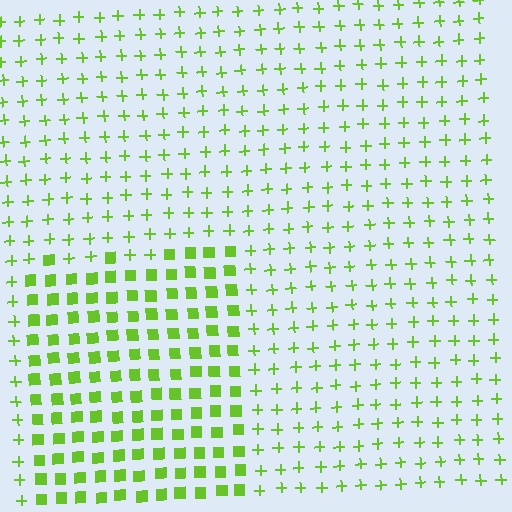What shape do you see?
I see a rectangle.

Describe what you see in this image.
The image is filled with small lime elements arranged in a uniform grid. A rectangle-shaped region contains squares, while the surrounding area contains plus signs. The boundary is defined purely by the change in element shape.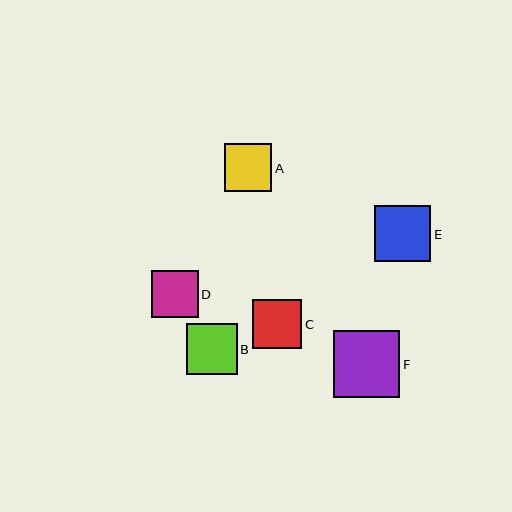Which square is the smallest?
Square D is the smallest with a size of approximately 46 pixels.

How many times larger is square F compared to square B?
Square F is approximately 1.3 times the size of square B.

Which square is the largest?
Square F is the largest with a size of approximately 66 pixels.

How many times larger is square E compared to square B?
Square E is approximately 1.1 times the size of square B.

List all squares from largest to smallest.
From largest to smallest: F, E, B, C, A, D.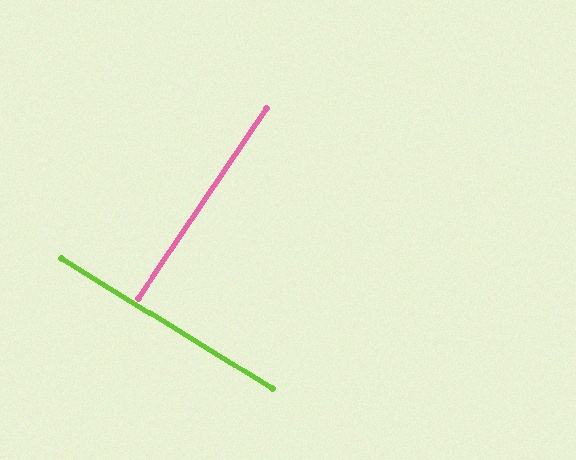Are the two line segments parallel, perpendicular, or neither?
Perpendicular — they meet at approximately 88°.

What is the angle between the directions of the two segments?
Approximately 88 degrees.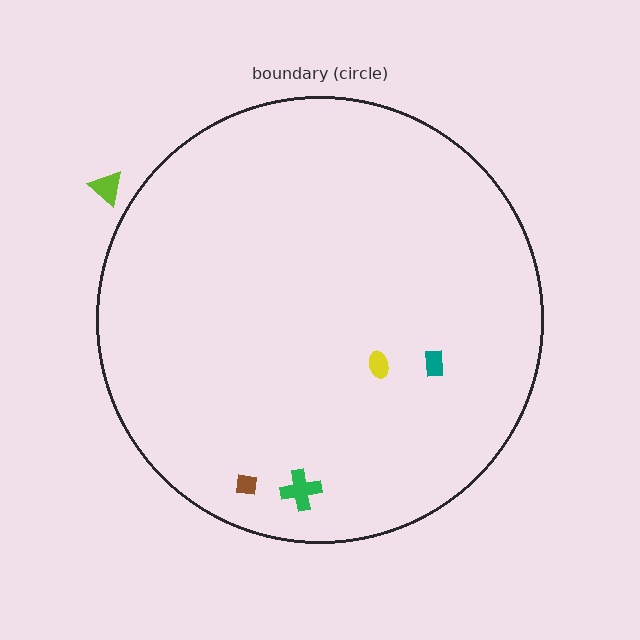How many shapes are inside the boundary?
4 inside, 1 outside.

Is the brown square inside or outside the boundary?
Inside.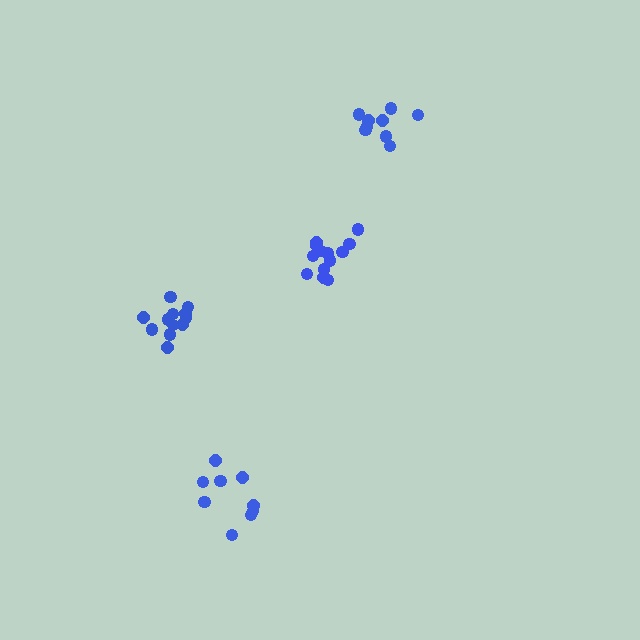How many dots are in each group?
Group 1: 12 dots, Group 2: 9 dots, Group 3: 13 dots, Group 4: 9 dots (43 total).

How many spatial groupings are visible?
There are 4 spatial groupings.